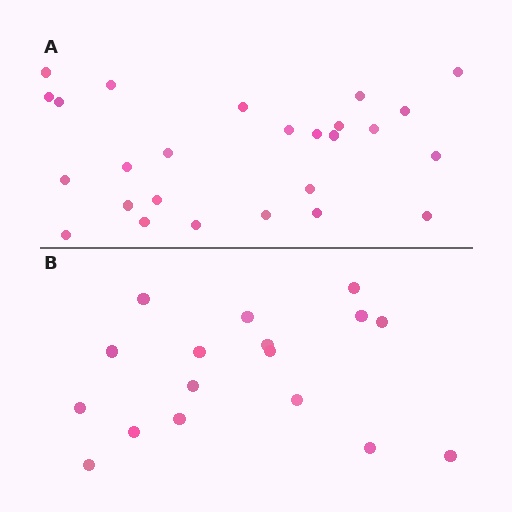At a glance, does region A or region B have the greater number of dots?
Region A (the top region) has more dots.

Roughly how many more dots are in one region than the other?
Region A has roughly 8 or so more dots than region B.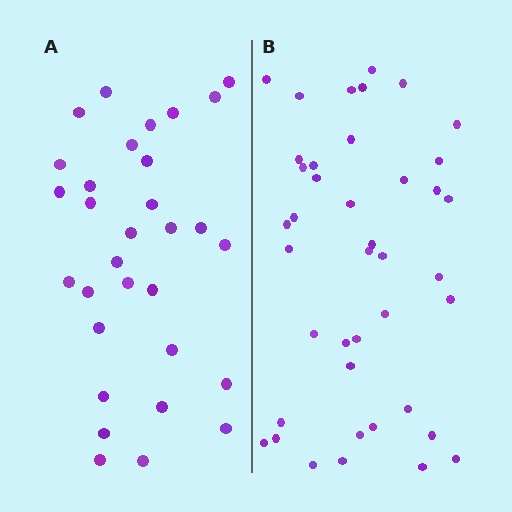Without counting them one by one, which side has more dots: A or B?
Region B (the right region) has more dots.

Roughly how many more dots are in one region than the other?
Region B has roughly 10 or so more dots than region A.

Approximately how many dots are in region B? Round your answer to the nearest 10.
About 40 dots. (The exact count is 41, which rounds to 40.)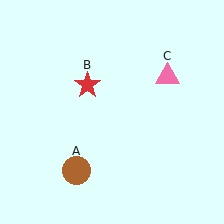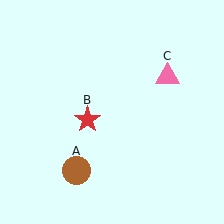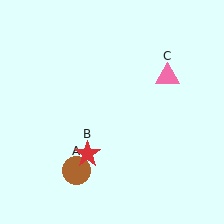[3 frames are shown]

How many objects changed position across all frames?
1 object changed position: red star (object B).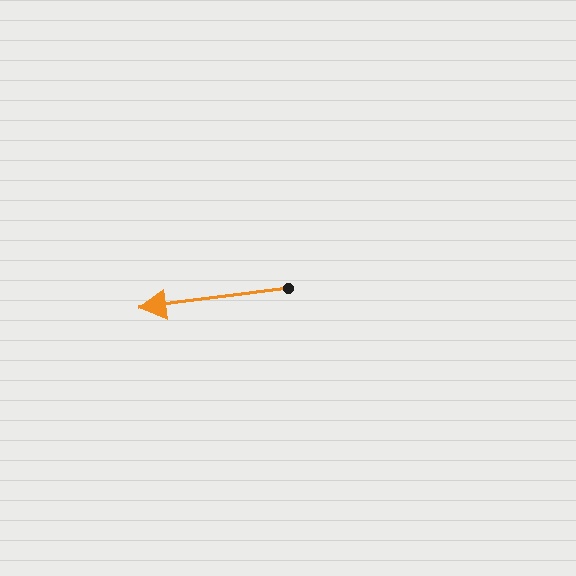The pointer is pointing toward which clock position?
Roughly 9 o'clock.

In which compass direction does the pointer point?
West.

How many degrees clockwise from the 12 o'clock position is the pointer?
Approximately 262 degrees.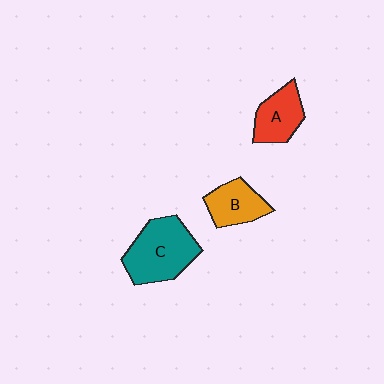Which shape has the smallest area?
Shape A (red).